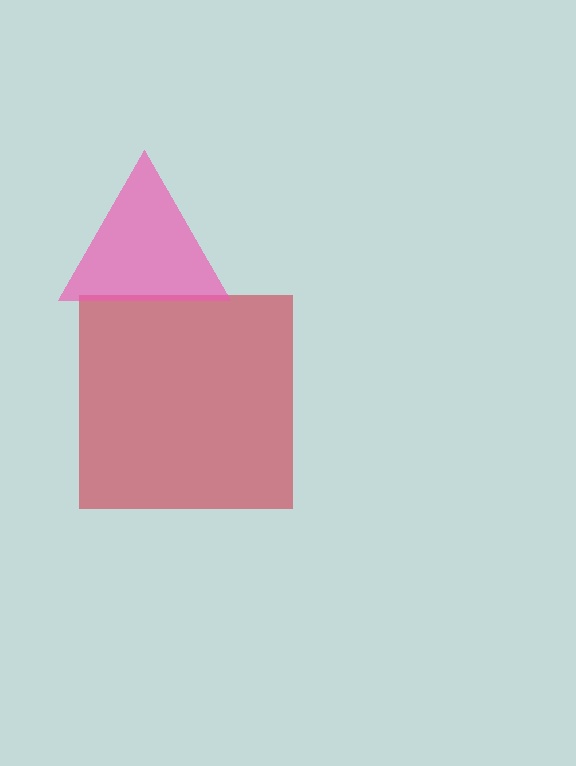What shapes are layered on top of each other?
The layered shapes are: a red square, a pink triangle.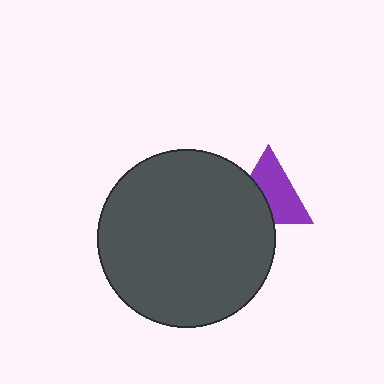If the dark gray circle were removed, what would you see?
You would see the complete purple triangle.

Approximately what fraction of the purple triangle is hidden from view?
Roughly 39% of the purple triangle is hidden behind the dark gray circle.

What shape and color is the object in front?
The object in front is a dark gray circle.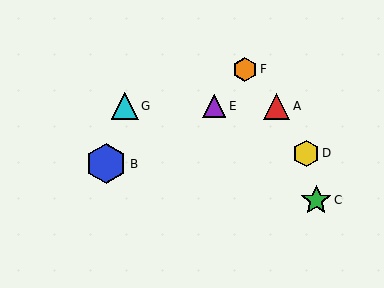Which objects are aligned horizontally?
Objects A, E, G are aligned horizontally.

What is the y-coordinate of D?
Object D is at y≈154.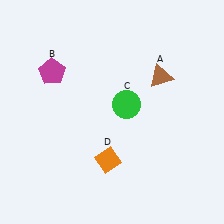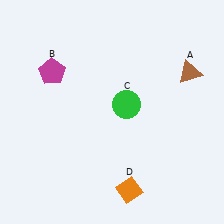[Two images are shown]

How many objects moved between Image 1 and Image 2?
2 objects moved between the two images.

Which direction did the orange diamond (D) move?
The orange diamond (D) moved down.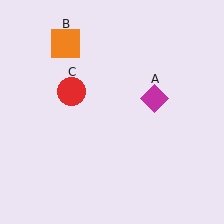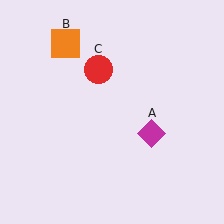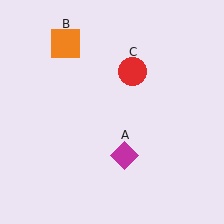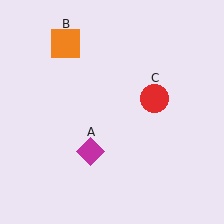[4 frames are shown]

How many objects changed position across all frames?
2 objects changed position: magenta diamond (object A), red circle (object C).